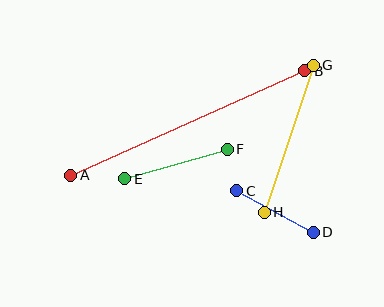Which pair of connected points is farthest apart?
Points A and B are farthest apart.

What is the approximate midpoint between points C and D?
The midpoint is at approximately (275, 211) pixels.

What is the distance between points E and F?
The distance is approximately 107 pixels.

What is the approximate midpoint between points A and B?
The midpoint is at approximately (188, 123) pixels.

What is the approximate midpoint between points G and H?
The midpoint is at approximately (289, 139) pixels.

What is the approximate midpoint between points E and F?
The midpoint is at approximately (176, 164) pixels.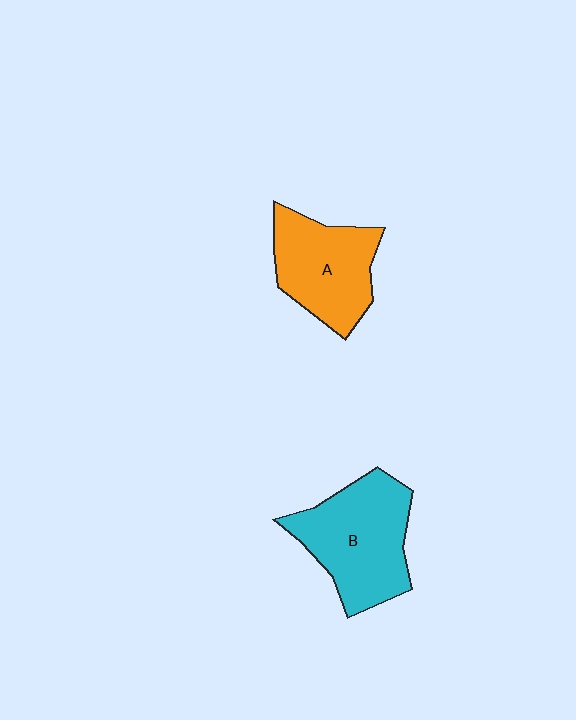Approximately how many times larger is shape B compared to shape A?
Approximately 1.2 times.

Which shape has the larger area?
Shape B (cyan).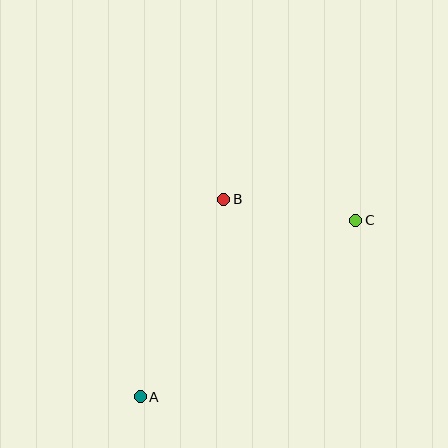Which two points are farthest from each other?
Points A and C are farthest from each other.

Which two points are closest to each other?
Points B and C are closest to each other.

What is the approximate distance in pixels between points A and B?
The distance between A and B is approximately 215 pixels.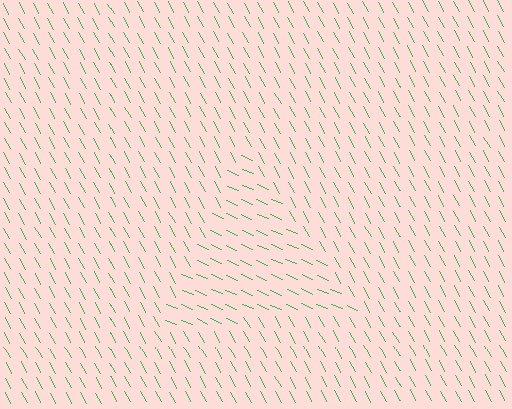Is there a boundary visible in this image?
Yes, there is a texture boundary formed by a change in line orientation.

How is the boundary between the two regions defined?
The boundary is defined purely by a change in line orientation (approximately 38 degrees difference). All lines are the same color and thickness.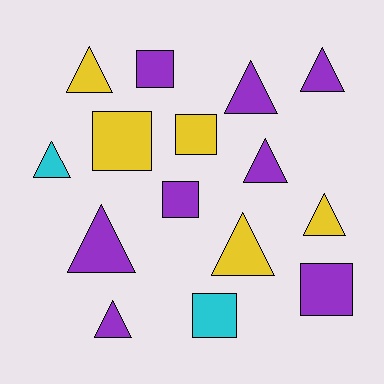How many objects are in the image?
There are 15 objects.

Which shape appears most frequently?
Triangle, with 9 objects.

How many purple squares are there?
There are 3 purple squares.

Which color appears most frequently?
Purple, with 8 objects.